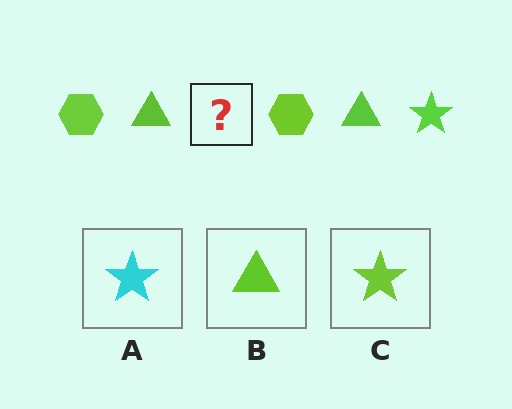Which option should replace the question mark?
Option C.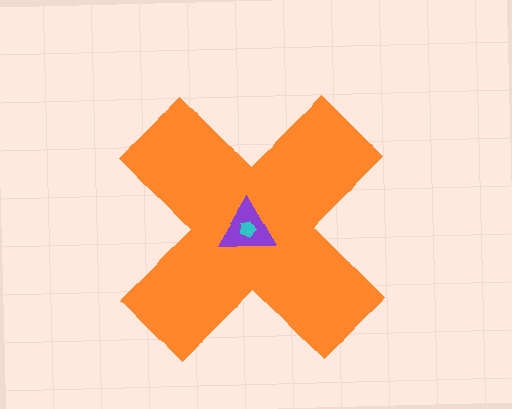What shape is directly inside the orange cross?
The purple triangle.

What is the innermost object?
The cyan pentagon.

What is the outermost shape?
The orange cross.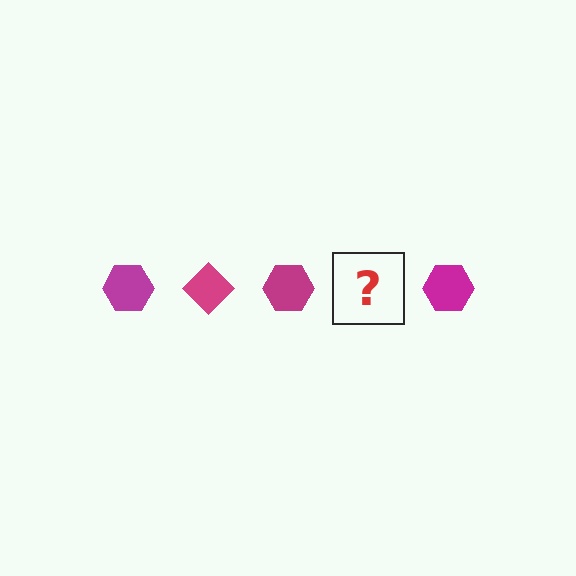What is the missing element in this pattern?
The missing element is a magenta diamond.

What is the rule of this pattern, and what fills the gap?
The rule is that the pattern cycles through hexagon, diamond shapes in magenta. The gap should be filled with a magenta diamond.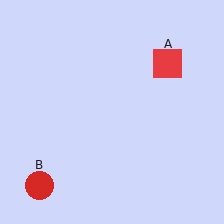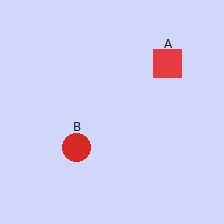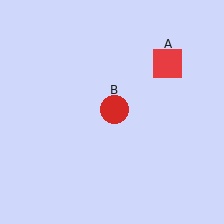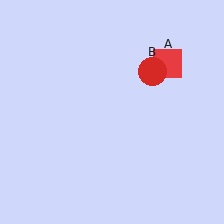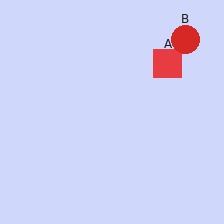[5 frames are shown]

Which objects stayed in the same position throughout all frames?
Red square (object A) remained stationary.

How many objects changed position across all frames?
1 object changed position: red circle (object B).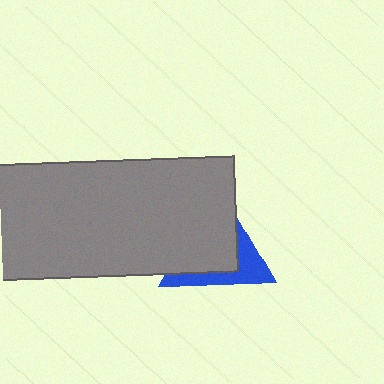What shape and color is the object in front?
The object in front is a gray rectangle.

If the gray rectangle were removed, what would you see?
You would see the complete blue triangle.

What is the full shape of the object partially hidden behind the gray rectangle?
The partially hidden object is a blue triangle.